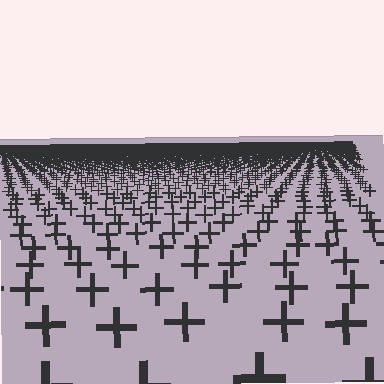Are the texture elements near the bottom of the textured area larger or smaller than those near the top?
Larger. Near the bottom, elements are closer to the viewer and appear at a bigger on-screen size.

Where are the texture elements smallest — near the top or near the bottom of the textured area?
Near the top.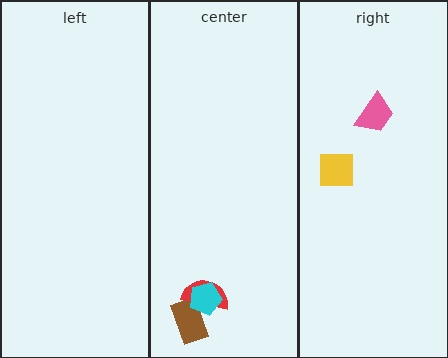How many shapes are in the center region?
3.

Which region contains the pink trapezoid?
The right region.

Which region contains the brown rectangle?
The center region.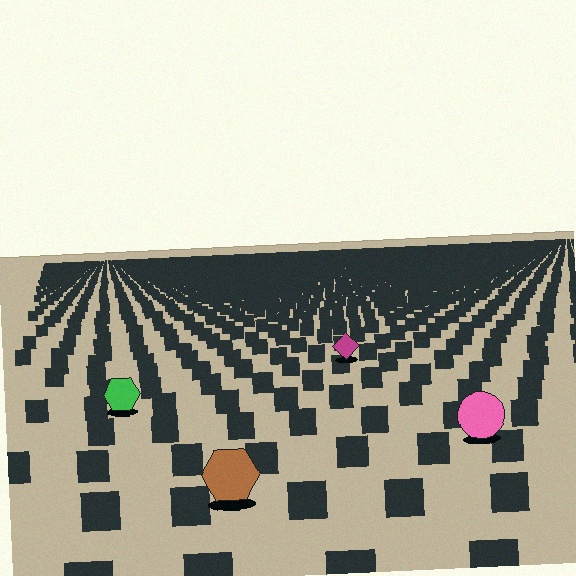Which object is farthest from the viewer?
The magenta diamond is farthest from the viewer. It appears smaller and the ground texture around it is denser.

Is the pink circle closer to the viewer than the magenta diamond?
Yes. The pink circle is closer — you can tell from the texture gradient: the ground texture is coarser near it.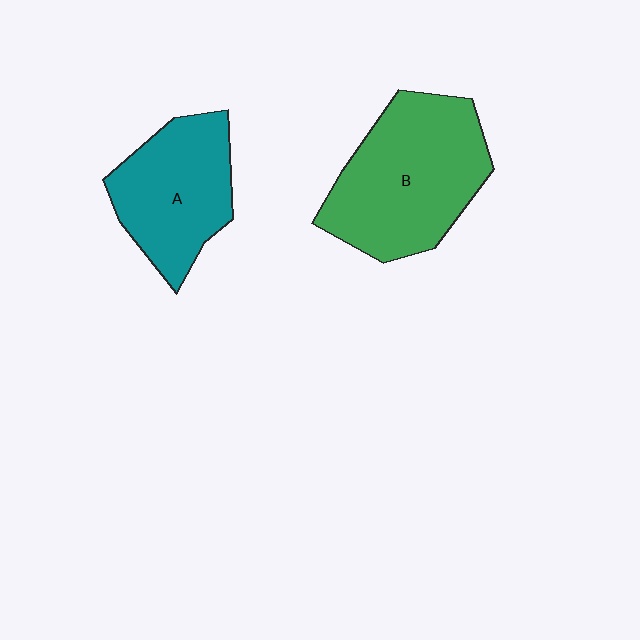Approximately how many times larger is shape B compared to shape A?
Approximately 1.3 times.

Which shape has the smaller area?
Shape A (teal).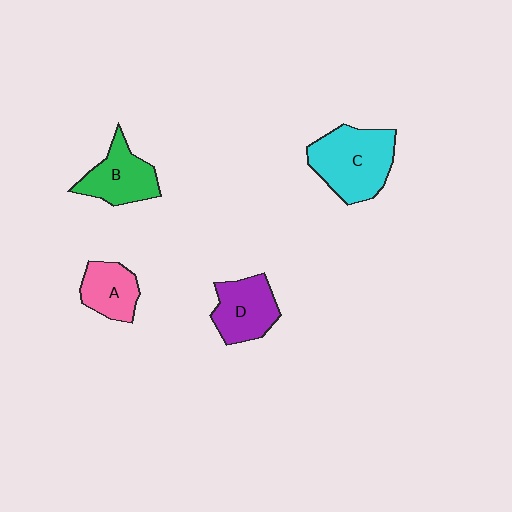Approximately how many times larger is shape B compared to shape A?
Approximately 1.2 times.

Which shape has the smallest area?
Shape A (pink).